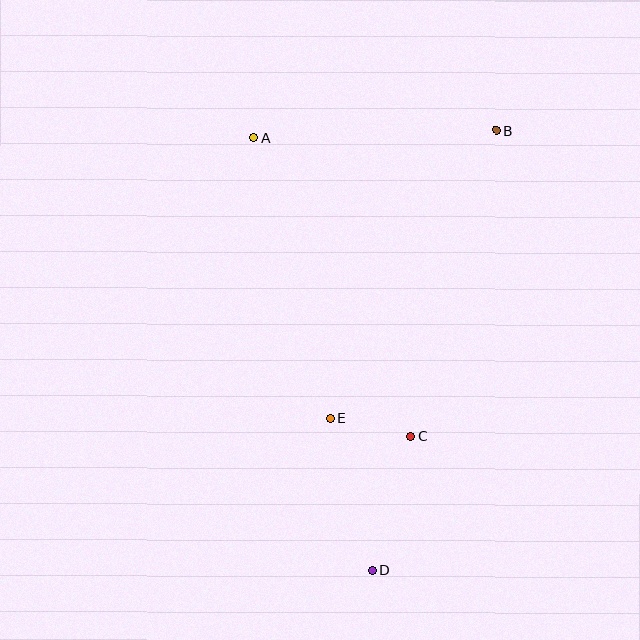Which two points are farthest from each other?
Points B and D are farthest from each other.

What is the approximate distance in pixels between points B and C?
The distance between B and C is approximately 318 pixels.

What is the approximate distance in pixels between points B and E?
The distance between B and E is approximately 332 pixels.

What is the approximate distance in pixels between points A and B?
The distance between A and B is approximately 243 pixels.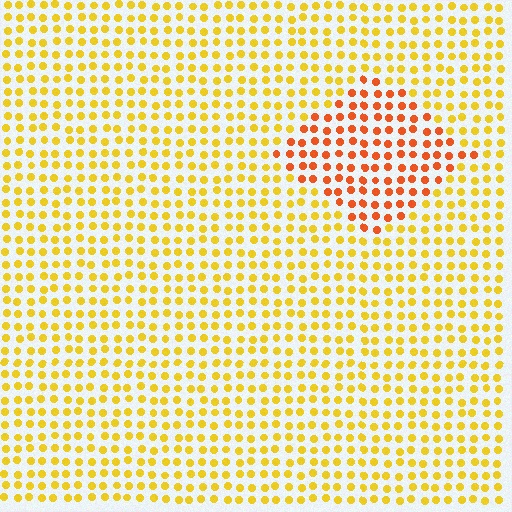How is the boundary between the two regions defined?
The boundary is defined purely by a slight shift in hue (about 36 degrees). Spacing, size, and orientation are identical on both sides.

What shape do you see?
I see a diamond.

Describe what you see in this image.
The image is filled with small yellow elements in a uniform arrangement. A diamond-shaped region is visible where the elements are tinted to a slightly different hue, forming a subtle color boundary.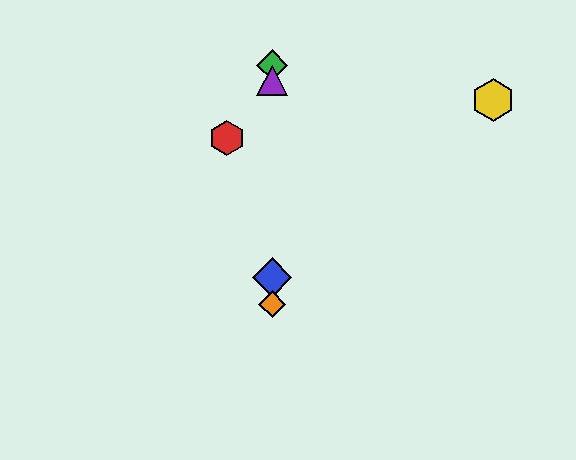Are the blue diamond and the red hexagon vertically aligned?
No, the blue diamond is at x≈272 and the red hexagon is at x≈227.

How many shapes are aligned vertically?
4 shapes (the blue diamond, the green diamond, the purple triangle, the orange diamond) are aligned vertically.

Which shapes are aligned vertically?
The blue diamond, the green diamond, the purple triangle, the orange diamond are aligned vertically.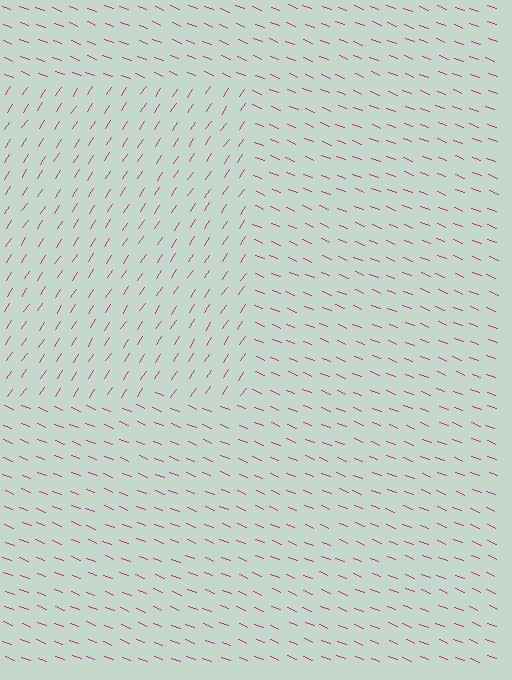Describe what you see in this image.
The image is filled with small magenta line segments. A rectangle region in the image has lines oriented differently from the surrounding lines, creating a visible texture boundary.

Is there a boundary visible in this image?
Yes, there is a texture boundary formed by a change in line orientation.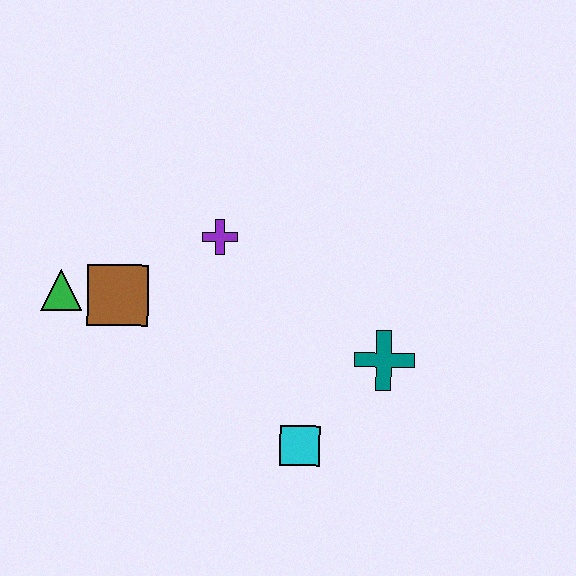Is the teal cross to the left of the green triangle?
No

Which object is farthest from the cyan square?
The green triangle is farthest from the cyan square.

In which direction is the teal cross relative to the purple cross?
The teal cross is to the right of the purple cross.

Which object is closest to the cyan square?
The teal cross is closest to the cyan square.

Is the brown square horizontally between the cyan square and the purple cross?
No